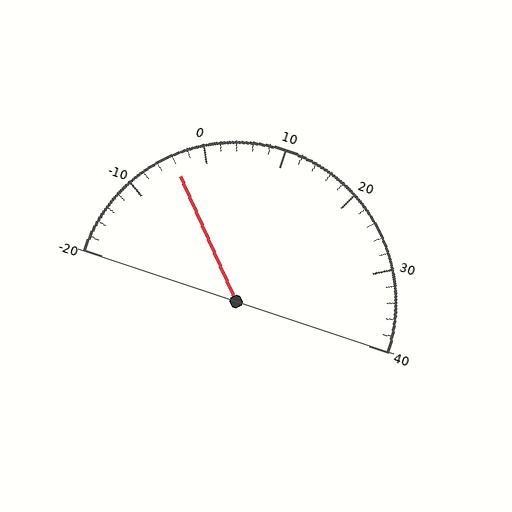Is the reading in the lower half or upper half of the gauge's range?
The reading is in the lower half of the range (-20 to 40).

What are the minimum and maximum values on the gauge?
The gauge ranges from -20 to 40.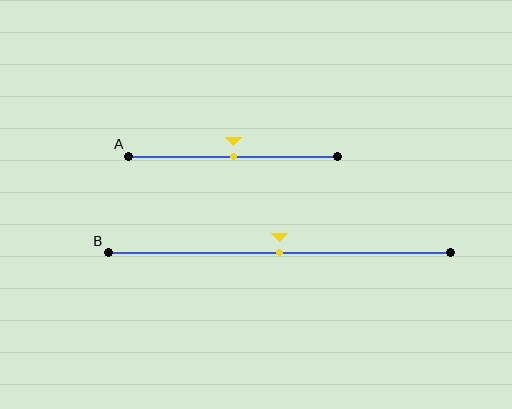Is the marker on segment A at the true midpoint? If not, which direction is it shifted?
Yes, the marker on segment A is at the true midpoint.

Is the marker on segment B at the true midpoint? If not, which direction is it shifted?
Yes, the marker on segment B is at the true midpoint.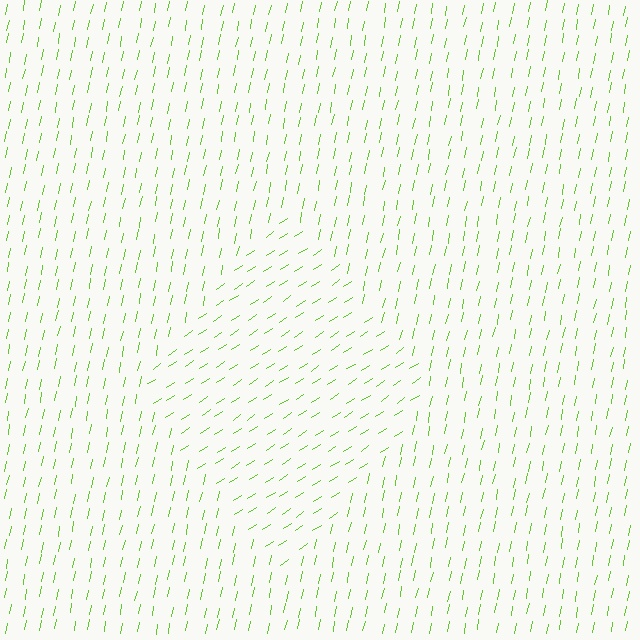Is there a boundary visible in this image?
Yes, there is a texture boundary formed by a change in line orientation.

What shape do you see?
I see a diamond.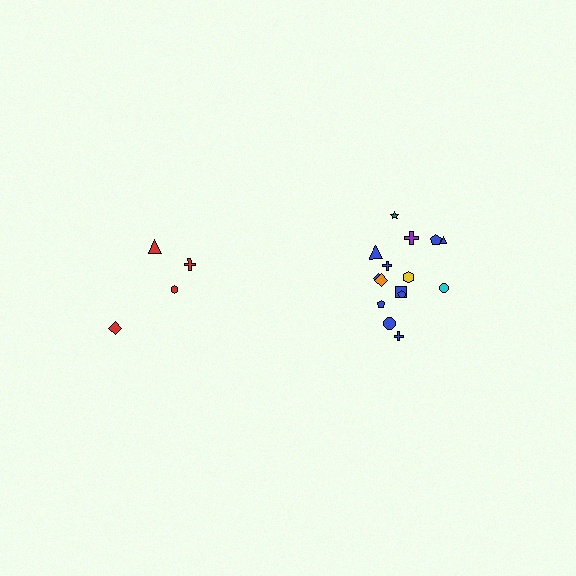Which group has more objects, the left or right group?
The right group.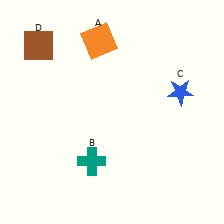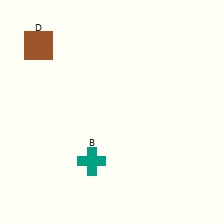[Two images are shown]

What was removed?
The orange square (A), the blue star (C) were removed in Image 2.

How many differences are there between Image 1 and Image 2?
There are 2 differences between the two images.